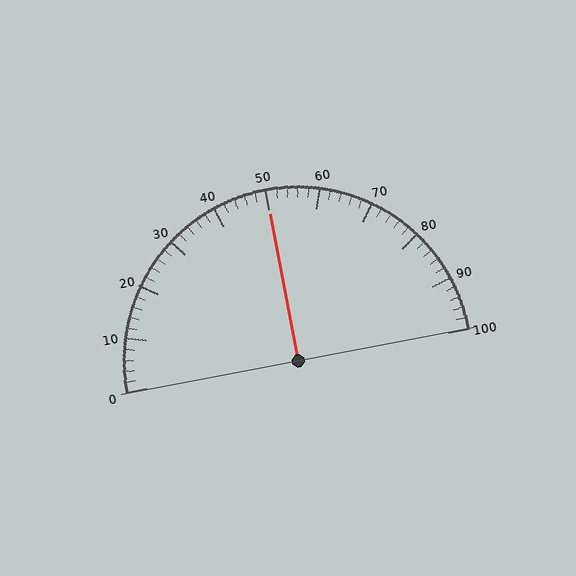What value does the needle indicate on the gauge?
The needle indicates approximately 50.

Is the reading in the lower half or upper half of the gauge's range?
The reading is in the upper half of the range (0 to 100).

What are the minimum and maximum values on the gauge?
The gauge ranges from 0 to 100.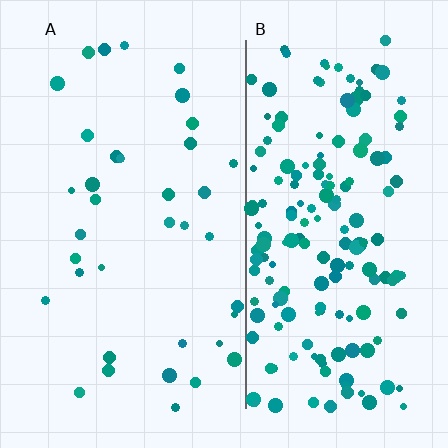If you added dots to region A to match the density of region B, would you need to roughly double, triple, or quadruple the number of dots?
Approximately quadruple.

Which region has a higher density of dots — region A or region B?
B (the right).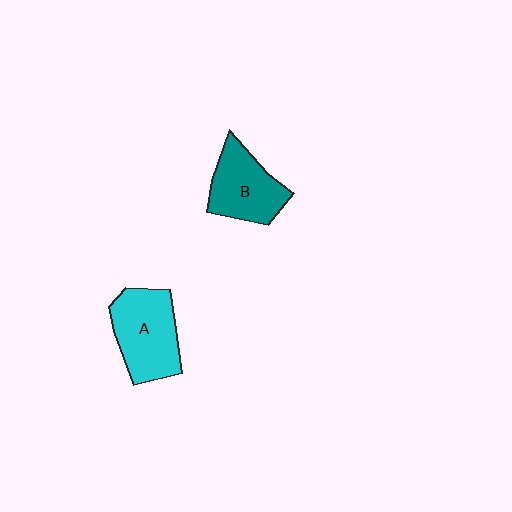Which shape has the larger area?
Shape A (cyan).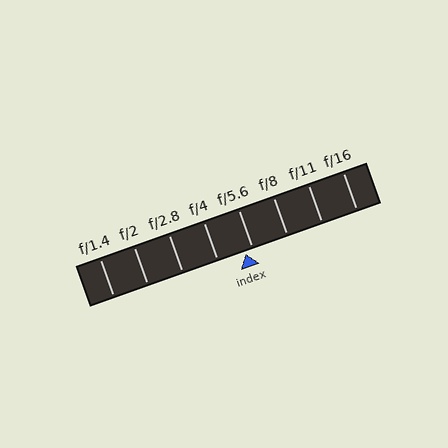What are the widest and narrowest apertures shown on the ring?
The widest aperture shown is f/1.4 and the narrowest is f/16.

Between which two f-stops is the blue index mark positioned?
The index mark is between f/4 and f/5.6.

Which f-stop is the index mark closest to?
The index mark is closest to f/5.6.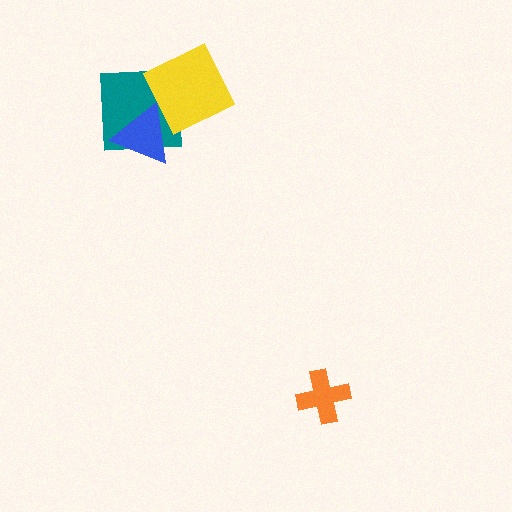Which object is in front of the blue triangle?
The yellow diamond is in front of the blue triangle.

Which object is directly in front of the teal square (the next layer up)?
The blue triangle is directly in front of the teal square.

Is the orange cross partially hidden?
No, no other shape covers it.